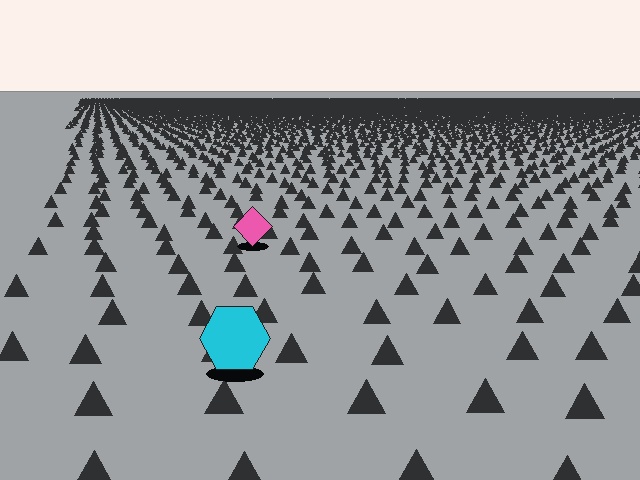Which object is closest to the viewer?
The cyan hexagon is closest. The texture marks near it are larger and more spread out.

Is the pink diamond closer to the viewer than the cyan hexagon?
No. The cyan hexagon is closer — you can tell from the texture gradient: the ground texture is coarser near it.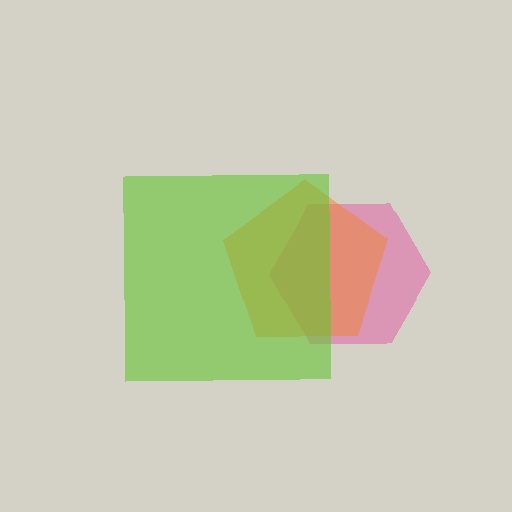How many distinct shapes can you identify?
There are 3 distinct shapes: a pink hexagon, an orange pentagon, a lime square.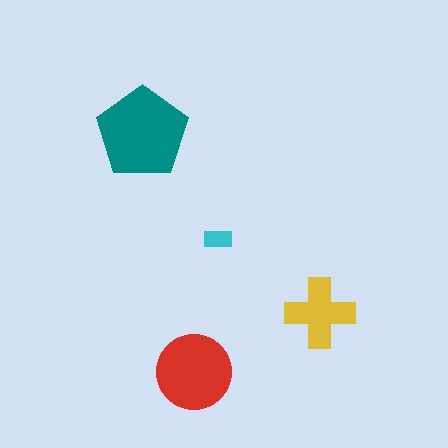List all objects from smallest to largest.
The cyan rectangle, the yellow cross, the red circle, the teal pentagon.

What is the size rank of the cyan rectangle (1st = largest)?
4th.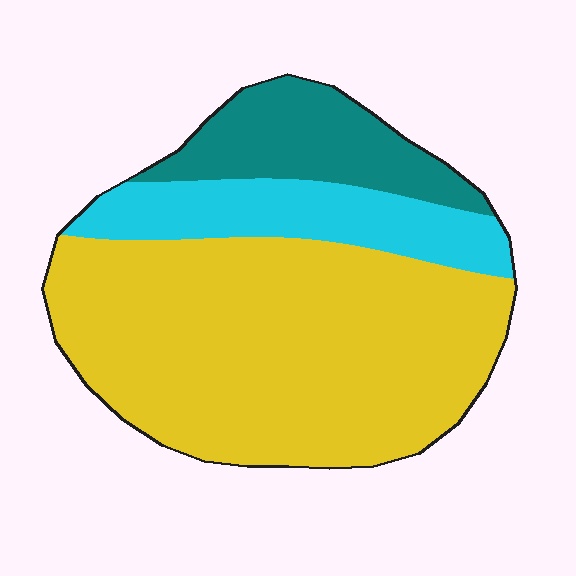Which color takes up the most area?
Yellow, at roughly 65%.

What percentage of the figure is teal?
Teal covers roughly 15% of the figure.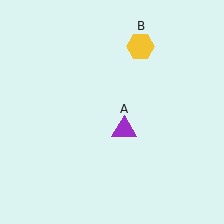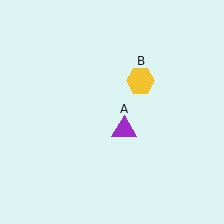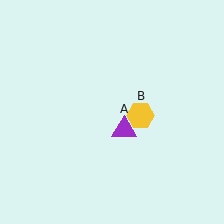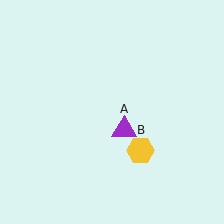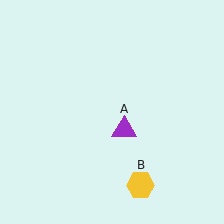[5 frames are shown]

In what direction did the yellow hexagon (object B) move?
The yellow hexagon (object B) moved down.